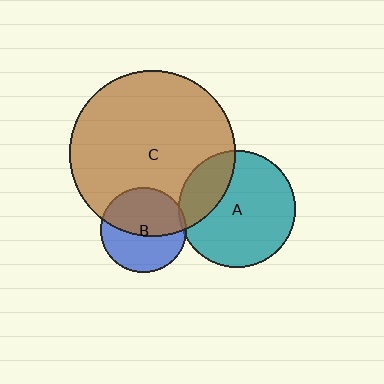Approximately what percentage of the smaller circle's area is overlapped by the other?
Approximately 5%.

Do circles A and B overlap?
Yes.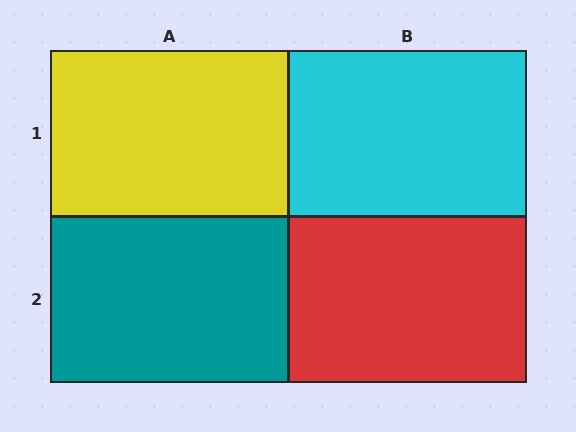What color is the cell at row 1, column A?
Yellow.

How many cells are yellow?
1 cell is yellow.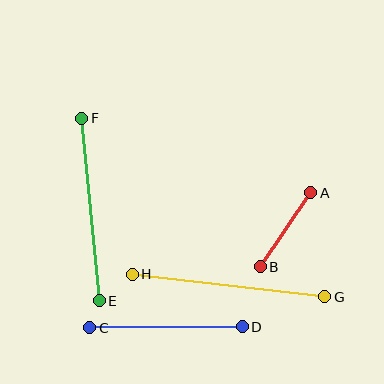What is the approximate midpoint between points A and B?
The midpoint is at approximately (285, 230) pixels.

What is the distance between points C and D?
The distance is approximately 152 pixels.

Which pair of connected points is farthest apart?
Points G and H are farthest apart.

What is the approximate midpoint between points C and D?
The midpoint is at approximately (166, 327) pixels.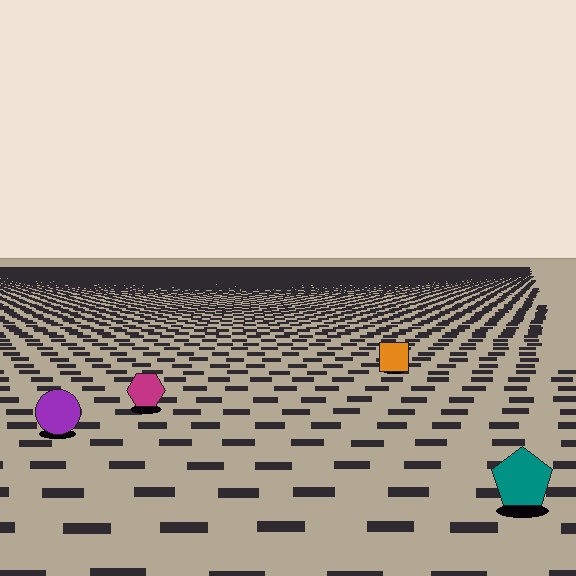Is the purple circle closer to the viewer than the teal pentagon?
No. The teal pentagon is closer — you can tell from the texture gradient: the ground texture is coarser near it.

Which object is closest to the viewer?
The teal pentagon is closest. The texture marks near it are larger and more spread out.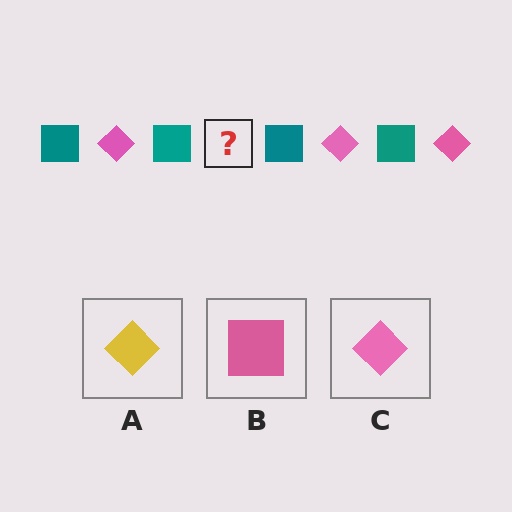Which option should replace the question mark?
Option C.